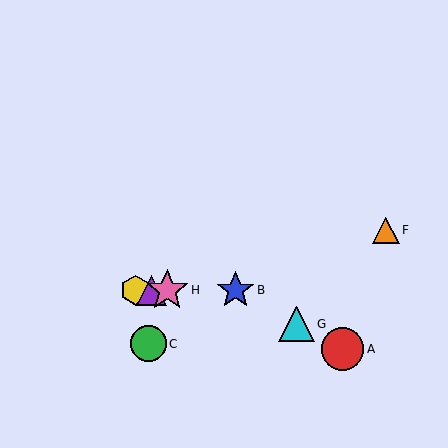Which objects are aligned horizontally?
Objects B, D, E, H are aligned horizontally.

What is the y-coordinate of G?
Object G is at y≈324.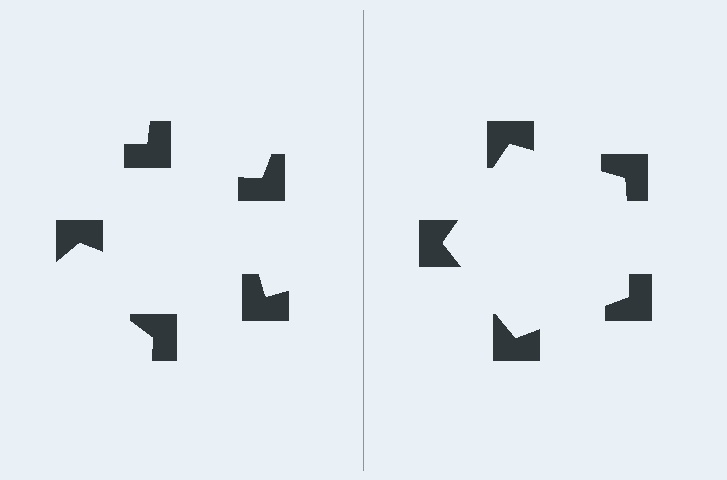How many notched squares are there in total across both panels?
10 — 5 on each side.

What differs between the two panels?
The notched squares are positioned identically on both sides; only the wedge orientations differ. On the right they align to a pentagon; on the left they are misaligned.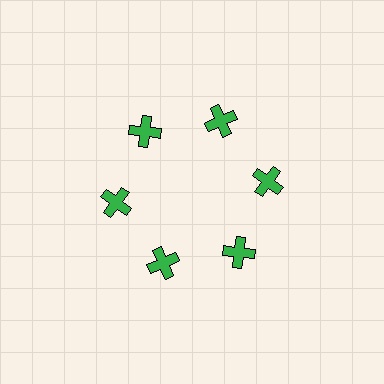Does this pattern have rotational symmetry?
Yes, this pattern has 6-fold rotational symmetry. It looks the same after rotating 60 degrees around the center.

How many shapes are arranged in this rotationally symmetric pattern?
There are 6 shapes, arranged in 6 groups of 1.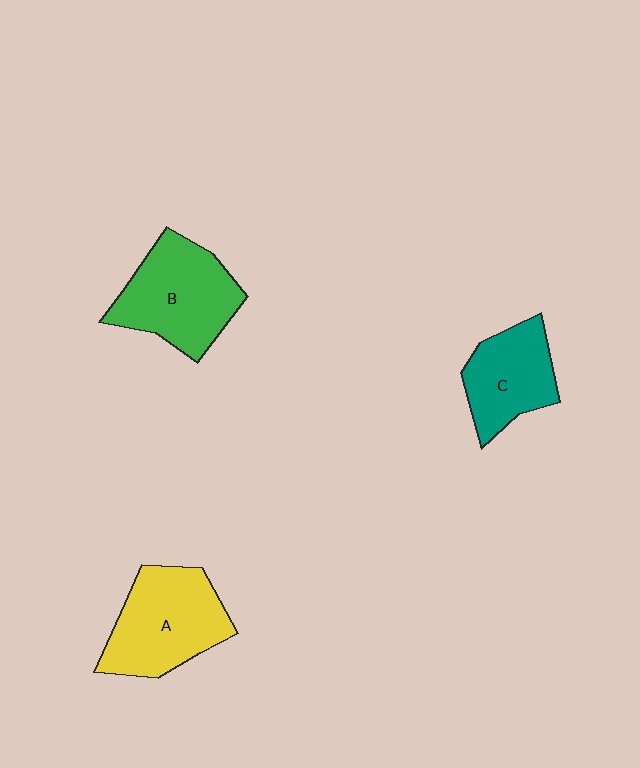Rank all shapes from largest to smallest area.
From largest to smallest: B (green), A (yellow), C (teal).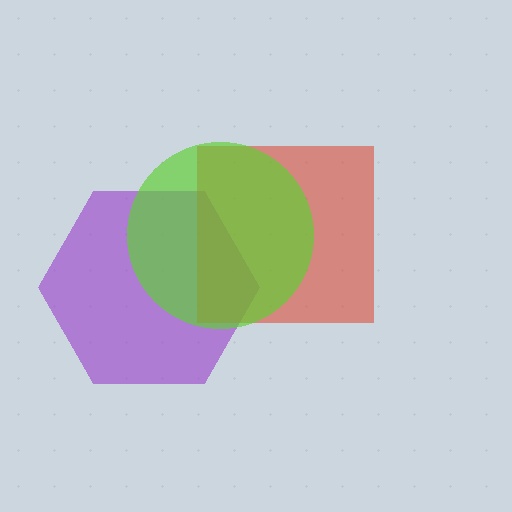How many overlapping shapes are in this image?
There are 3 overlapping shapes in the image.